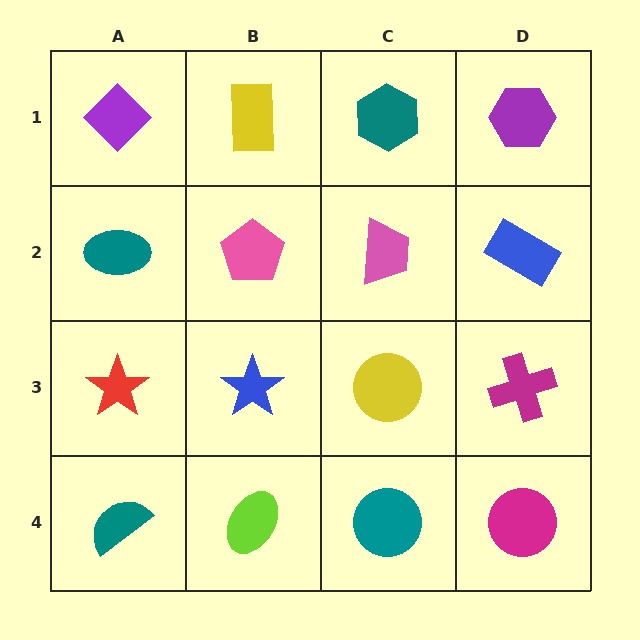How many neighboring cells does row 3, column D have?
3.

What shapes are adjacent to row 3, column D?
A blue rectangle (row 2, column D), a magenta circle (row 4, column D), a yellow circle (row 3, column C).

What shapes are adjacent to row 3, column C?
A pink trapezoid (row 2, column C), a teal circle (row 4, column C), a blue star (row 3, column B), a magenta cross (row 3, column D).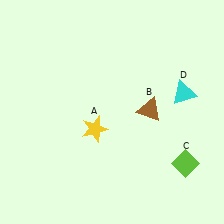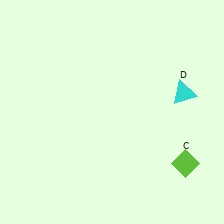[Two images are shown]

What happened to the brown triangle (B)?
The brown triangle (B) was removed in Image 2. It was in the top-right area of Image 1.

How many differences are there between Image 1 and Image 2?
There are 2 differences between the two images.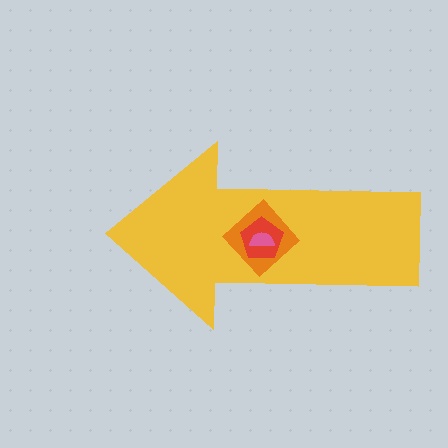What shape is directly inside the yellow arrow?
The orange diamond.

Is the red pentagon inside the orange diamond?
Yes.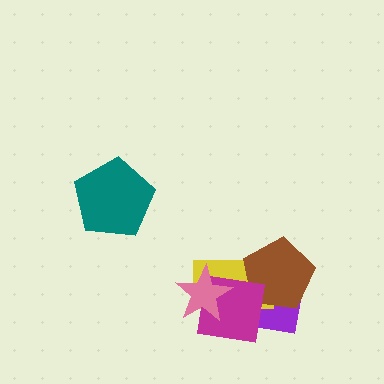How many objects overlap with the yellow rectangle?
4 objects overlap with the yellow rectangle.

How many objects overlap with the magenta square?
4 objects overlap with the magenta square.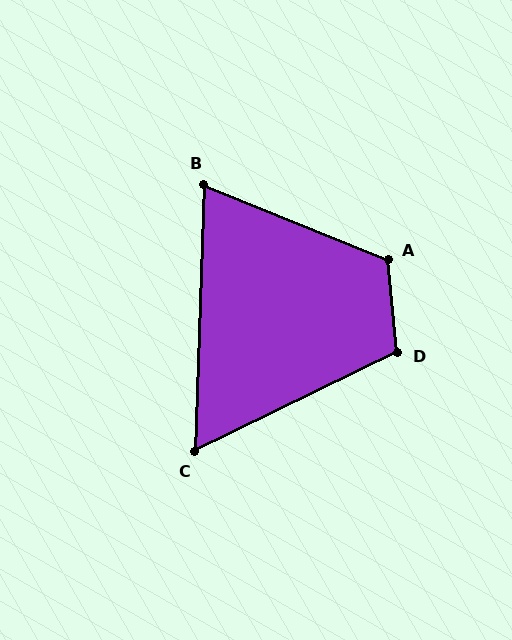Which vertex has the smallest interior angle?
C, at approximately 62 degrees.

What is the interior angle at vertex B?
Approximately 70 degrees (acute).